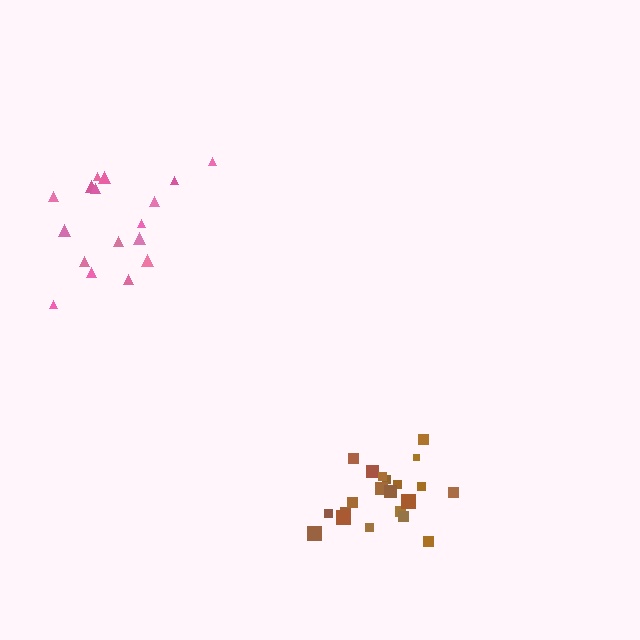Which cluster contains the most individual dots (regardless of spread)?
Brown (21).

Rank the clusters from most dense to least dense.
brown, pink.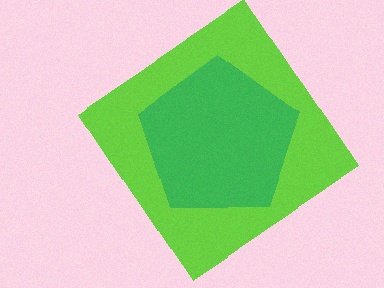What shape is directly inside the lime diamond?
The green pentagon.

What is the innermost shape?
The green pentagon.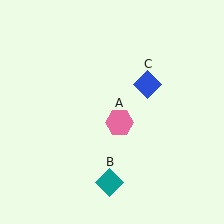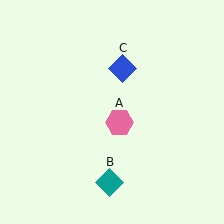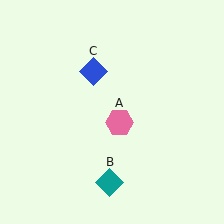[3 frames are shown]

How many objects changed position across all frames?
1 object changed position: blue diamond (object C).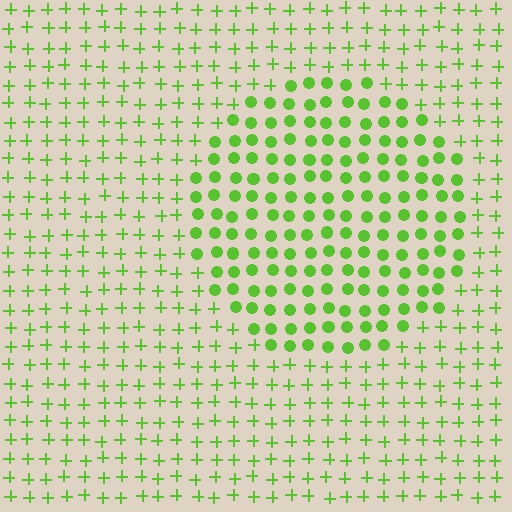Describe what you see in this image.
The image is filled with small lime elements arranged in a uniform grid. A circle-shaped region contains circles, while the surrounding area contains plus signs. The boundary is defined purely by the change in element shape.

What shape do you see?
I see a circle.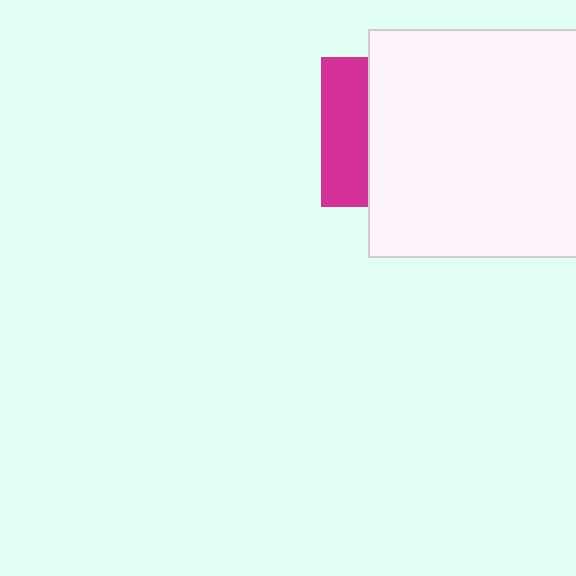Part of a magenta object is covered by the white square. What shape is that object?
It is a square.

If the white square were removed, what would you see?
You would see the complete magenta square.